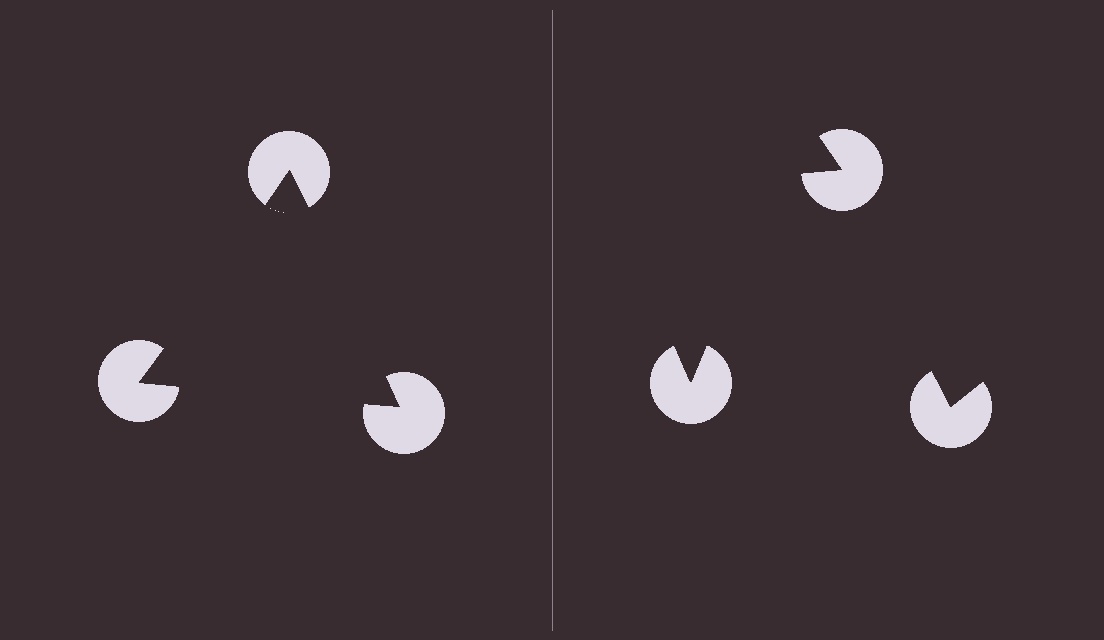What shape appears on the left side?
An illusory triangle.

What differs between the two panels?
The pac-man discs are positioned identically on both sides; only the wedge orientations differ. On the left they align to a triangle; on the right they are misaligned.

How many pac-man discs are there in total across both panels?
6 — 3 on each side.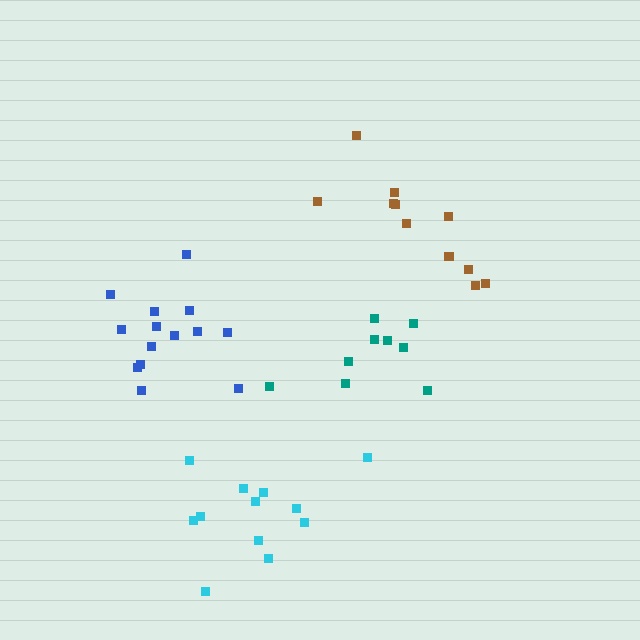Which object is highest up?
The brown cluster is topmost.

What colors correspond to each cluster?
The clusters are colored: blue, cyan, brown, teal.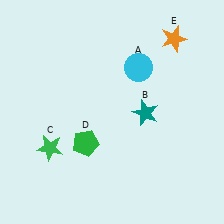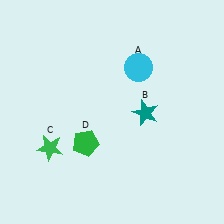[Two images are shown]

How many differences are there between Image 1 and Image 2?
There is 1 difference between the two images.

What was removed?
The orange star (E) was removed in Image 2.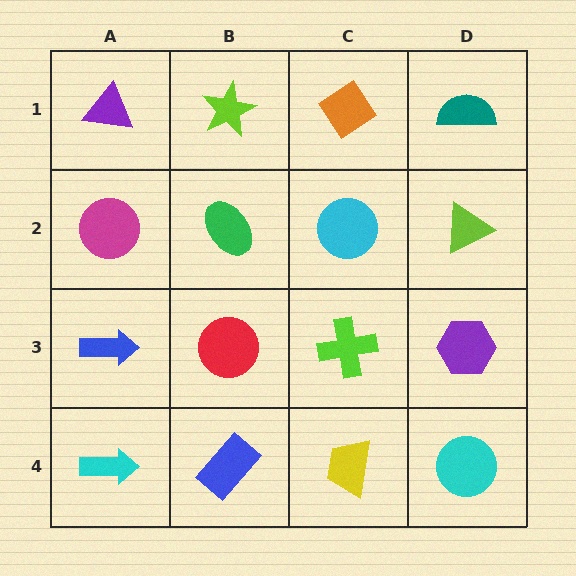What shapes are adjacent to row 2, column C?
An orange diamond (row 1, column C), a lime cross (row 3, column C), a green ellipse (row 2, column B), a lime triangle (row 2, column D).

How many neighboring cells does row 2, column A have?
3.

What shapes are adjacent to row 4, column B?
A red circle (row 3, column B), a cyan arrow (row 4, column A), a yellow trapezoid (row 4, column C).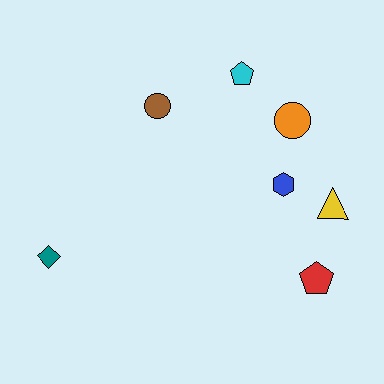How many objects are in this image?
There are 7 objects.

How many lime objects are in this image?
There are no lime objects.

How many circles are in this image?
There are 2 circles.